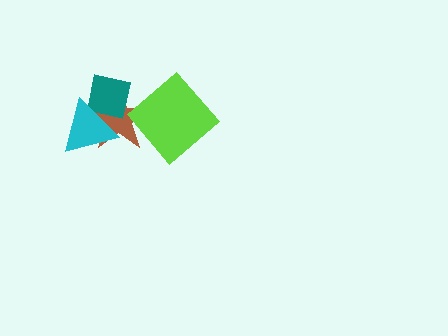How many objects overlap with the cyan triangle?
2 objects overlap with the cyan triangle.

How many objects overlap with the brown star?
3 objects overlap with the brown star.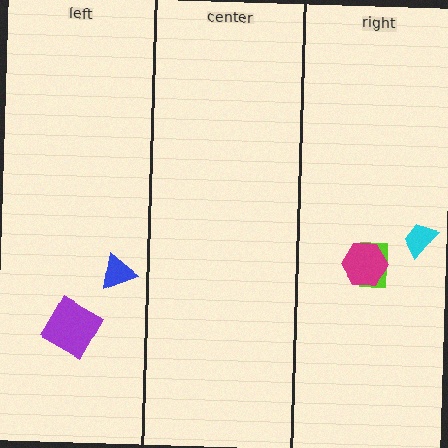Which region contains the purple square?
The left region.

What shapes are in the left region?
The purple square, the blue triangle.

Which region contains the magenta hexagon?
The right region.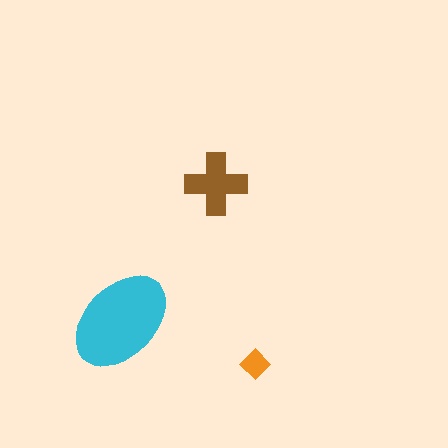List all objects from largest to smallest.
The cyan ellipse, the brown cross, the orange diamond.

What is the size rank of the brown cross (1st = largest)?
2nd.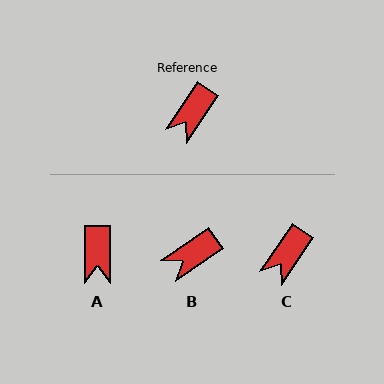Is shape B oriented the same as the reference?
No, it is off by about 21 degrees.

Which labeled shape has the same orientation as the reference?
C.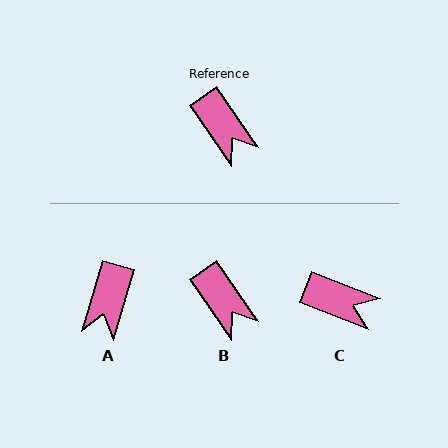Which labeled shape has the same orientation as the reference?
B.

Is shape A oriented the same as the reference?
No, it is off by about 51 degrees.